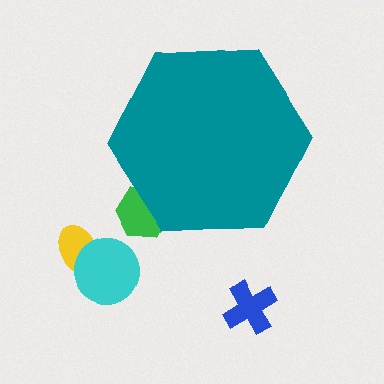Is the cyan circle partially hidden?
No, the cyan circle is fully visible.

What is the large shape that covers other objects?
A teal hexagon.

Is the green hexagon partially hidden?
Yes, the green hexagon is partially hidden behind the teal hexagon.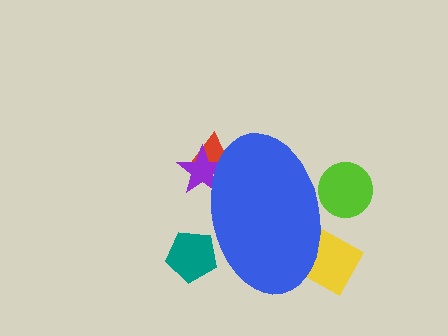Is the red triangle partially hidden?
Yes, the red triangle is partially hidden behind the blue ellipse.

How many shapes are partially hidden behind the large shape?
5 shapes are partially hidden.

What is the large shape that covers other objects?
A blue ellipse.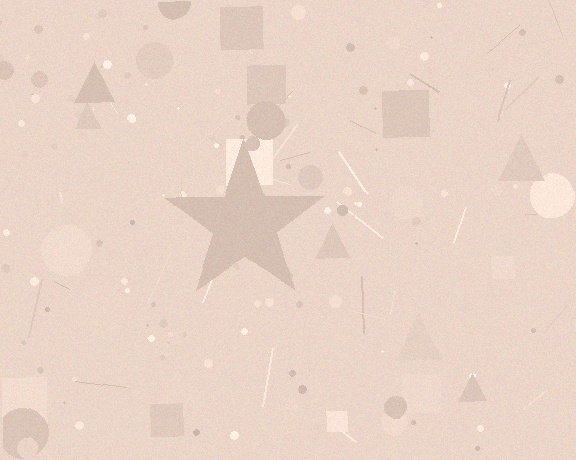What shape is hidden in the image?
A star is hidden in the image.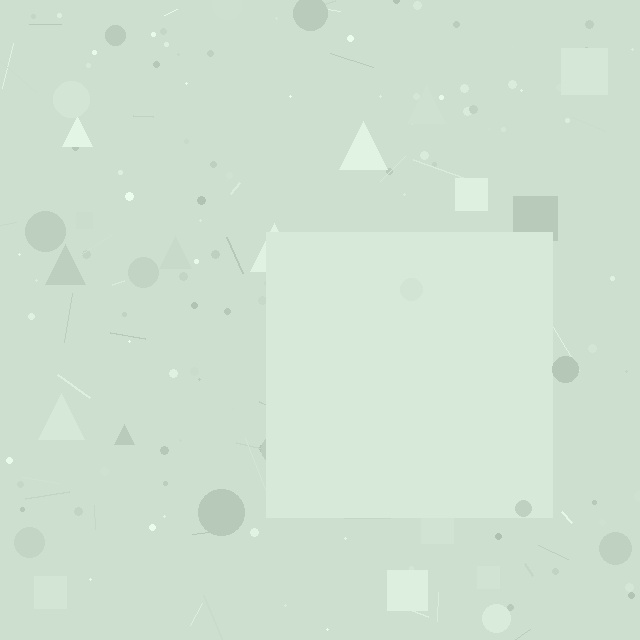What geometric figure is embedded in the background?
A square is embedded in the background.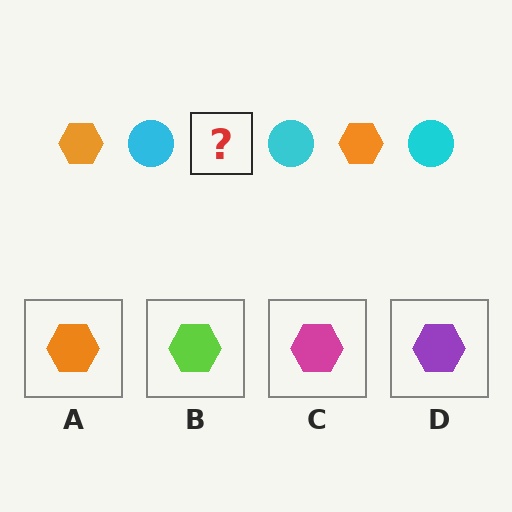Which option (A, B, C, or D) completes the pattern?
A.